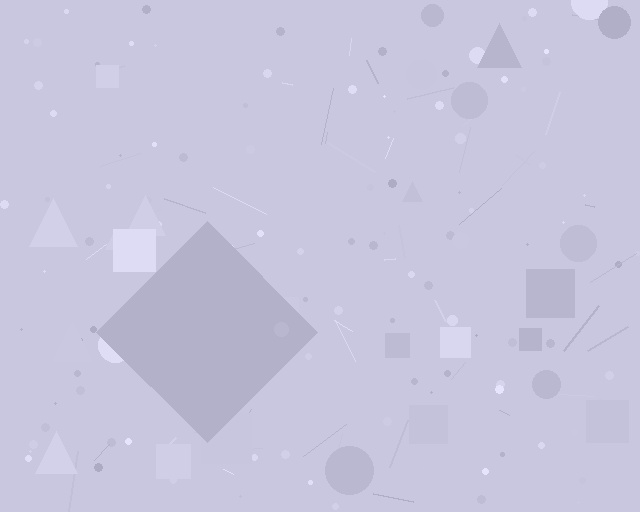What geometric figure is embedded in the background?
A diamond is embedded in the background.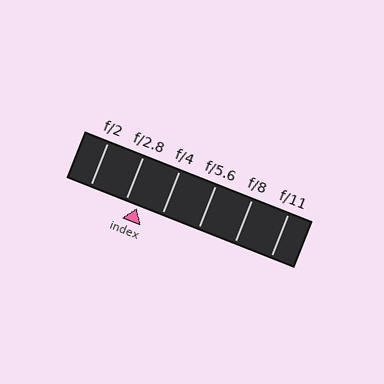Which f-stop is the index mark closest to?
The index mark is closest to f/2.8.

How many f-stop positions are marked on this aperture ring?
There are 6 f-stop positions marked.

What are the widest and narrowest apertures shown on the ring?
The widest aperture shown is f/2 and the narrowest is f/11.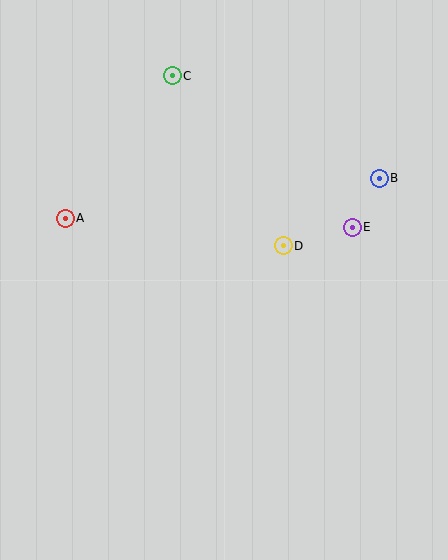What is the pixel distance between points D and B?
The distance between D and B is 117 pixels.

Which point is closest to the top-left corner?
Point C is closest to the top-left corner.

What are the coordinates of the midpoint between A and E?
The midpoint between A and E is at (209, 223).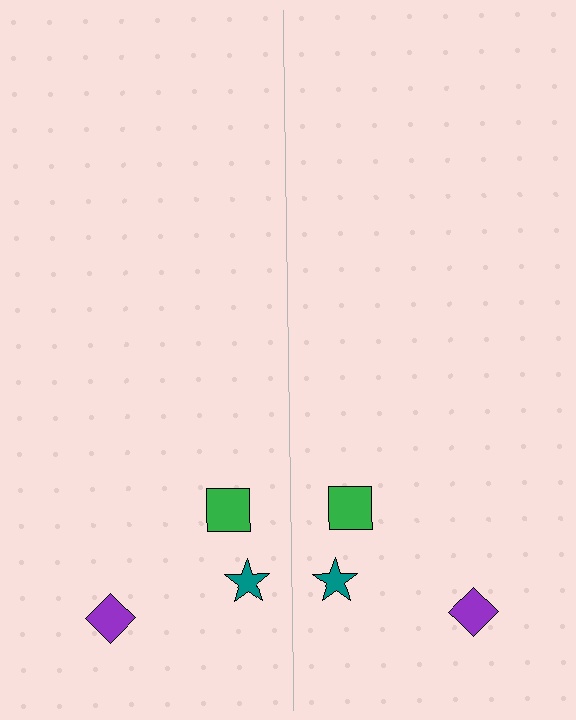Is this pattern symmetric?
Yes, this pattern has bilateral (reflection) symmetry.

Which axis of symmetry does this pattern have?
The pattern has a vertical axis of symmetry running through the center of the image.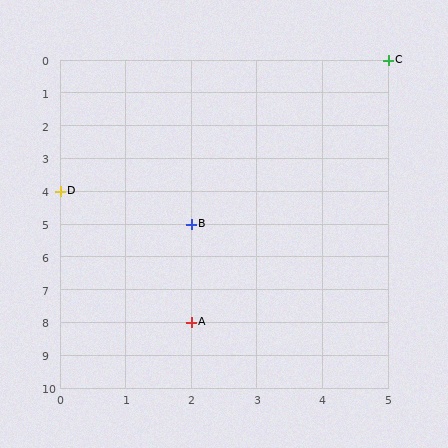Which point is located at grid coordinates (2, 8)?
Point A is at (2, 8).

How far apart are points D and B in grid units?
Points D and B are 2 columns and 1 row apart (about 2.2 grid units diagonally).